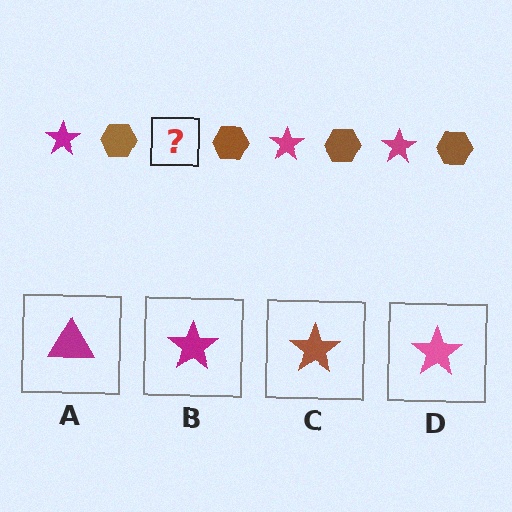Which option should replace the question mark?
Option B.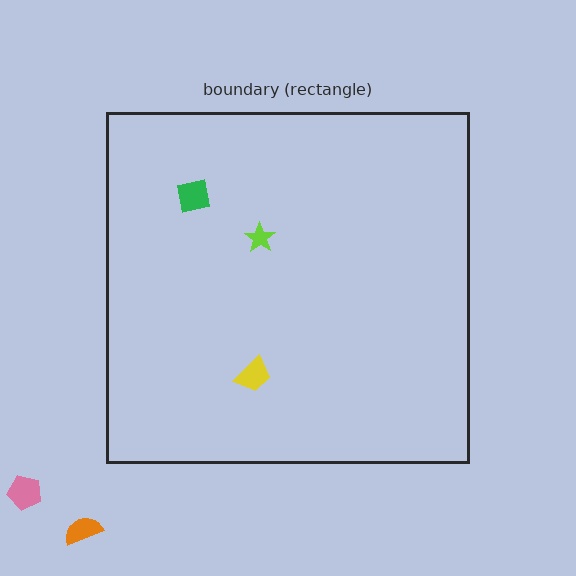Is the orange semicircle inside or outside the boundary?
Outside.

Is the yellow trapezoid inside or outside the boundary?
Inside.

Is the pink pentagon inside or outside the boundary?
Outside.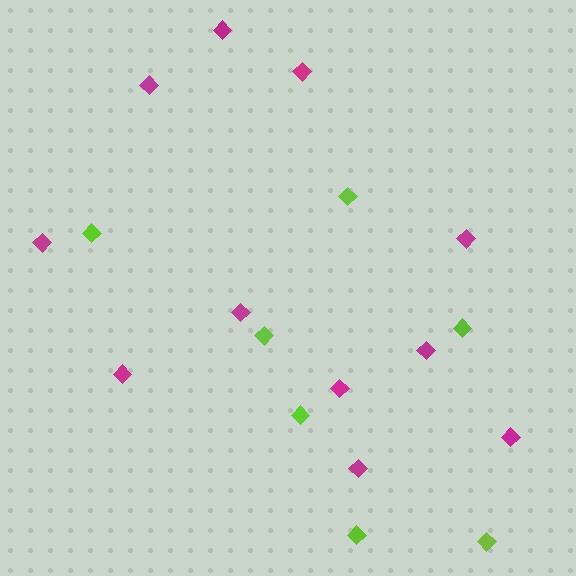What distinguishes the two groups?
There are 2 groups: one group of magenta diamonds (11) and one group of lime diamonds (7).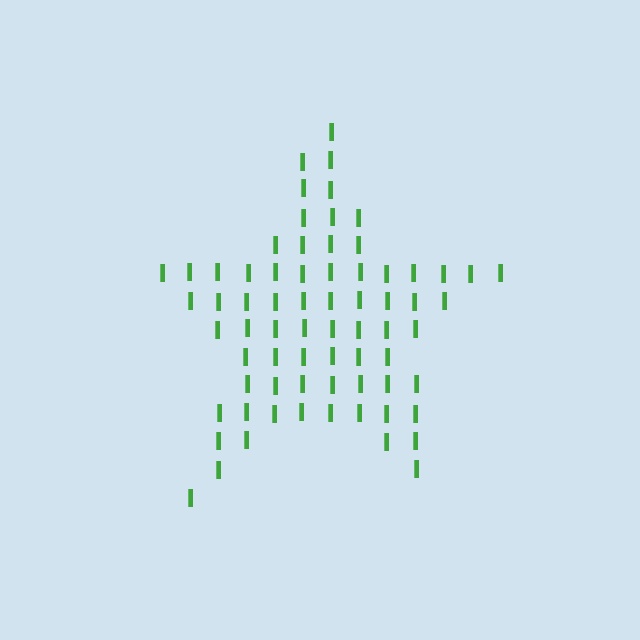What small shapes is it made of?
It is made of small letter I's.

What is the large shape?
The large shape is a star.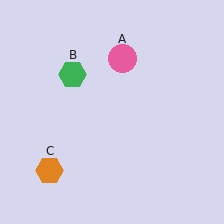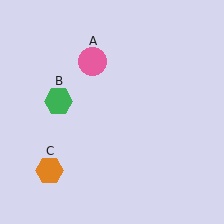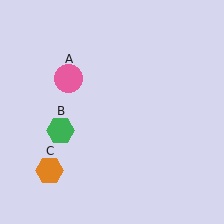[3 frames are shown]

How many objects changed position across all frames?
2 objects changed position: pink circle (object A), green hexagon (object B).